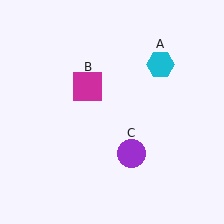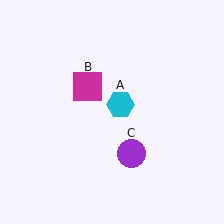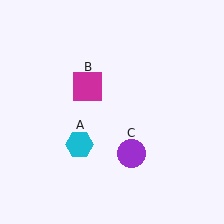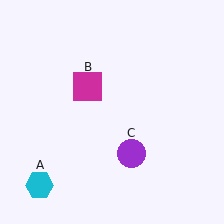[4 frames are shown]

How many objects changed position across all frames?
1 object changed position: cyan hexagon (object A).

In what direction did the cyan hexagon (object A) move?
The cyan hexagon (object A) moved down and to the left.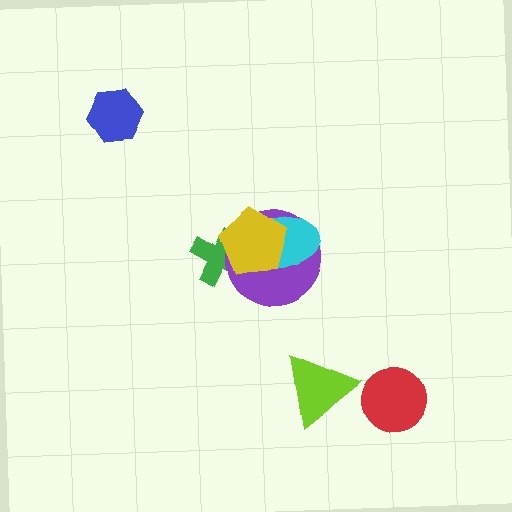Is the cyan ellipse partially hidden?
Yes, it is partially covered by another shape.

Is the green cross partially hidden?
Yes, it is partially covered by another shape.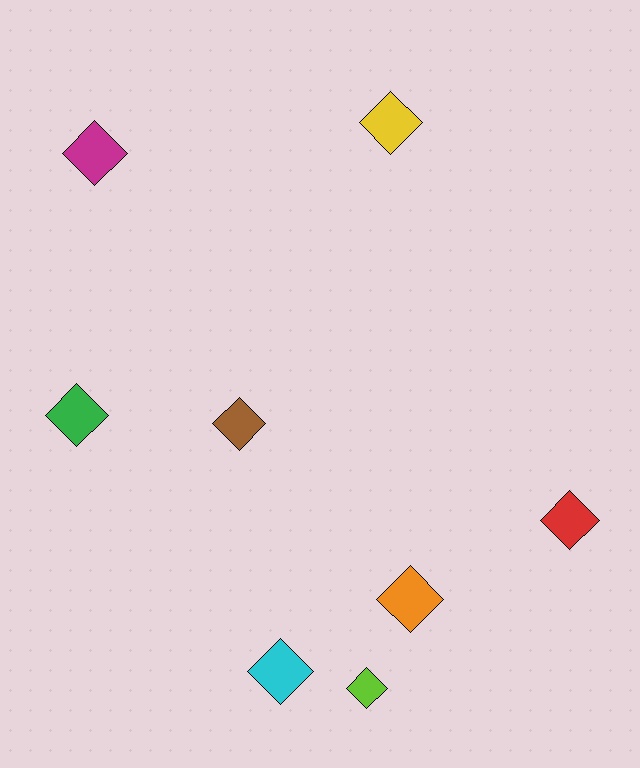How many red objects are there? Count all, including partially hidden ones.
There is 1 red object.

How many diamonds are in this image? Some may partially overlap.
There are 8 diamonds.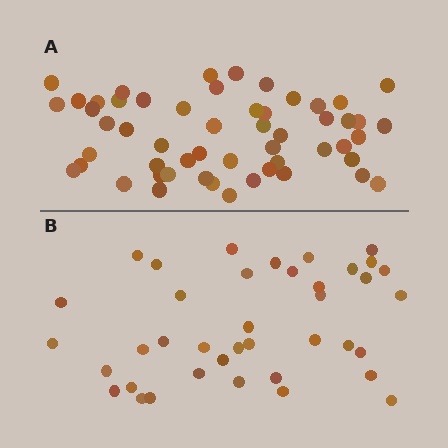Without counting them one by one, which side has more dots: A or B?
Region A (the top region) has more dots.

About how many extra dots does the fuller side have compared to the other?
Region A has approximately 15 more dots than region B.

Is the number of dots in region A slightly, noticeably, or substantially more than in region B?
Region A has noticeably more, but not dramatically so. The ratio is roughly 1.4 to 1.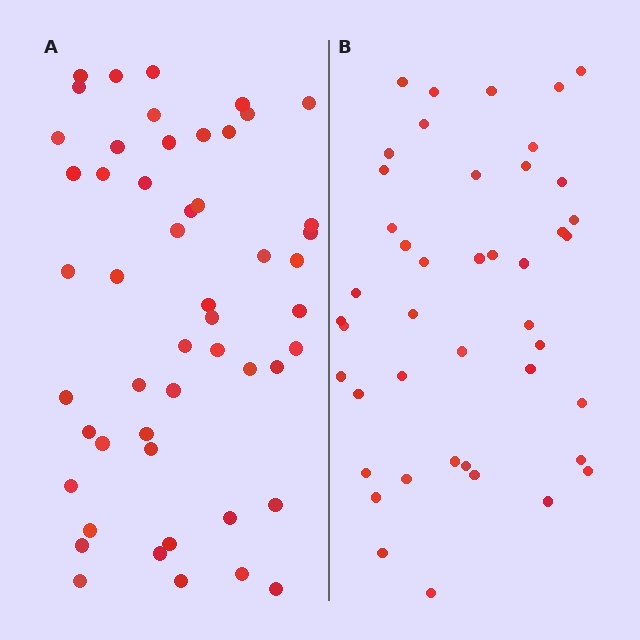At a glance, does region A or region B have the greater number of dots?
Region A (the left region) has more dots.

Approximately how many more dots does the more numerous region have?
Region A has roughly 8 or so more dots than region B.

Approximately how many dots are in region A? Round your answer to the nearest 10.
About 50 dots. (The exact count is 51, which rounds to 50.)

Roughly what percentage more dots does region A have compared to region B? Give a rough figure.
About 15% more.